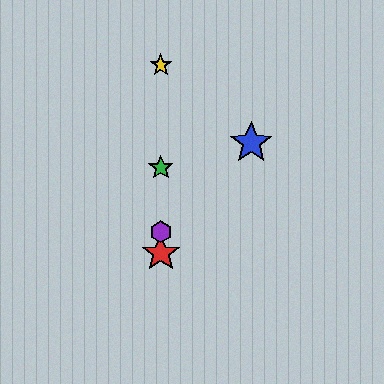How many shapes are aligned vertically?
4 shapes (the red star, the green star, the yellow star, the purple hexagon) are aligned vertically.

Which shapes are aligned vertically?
The red star, the green star, the yellow star, the purple hexagon are aligned vertically.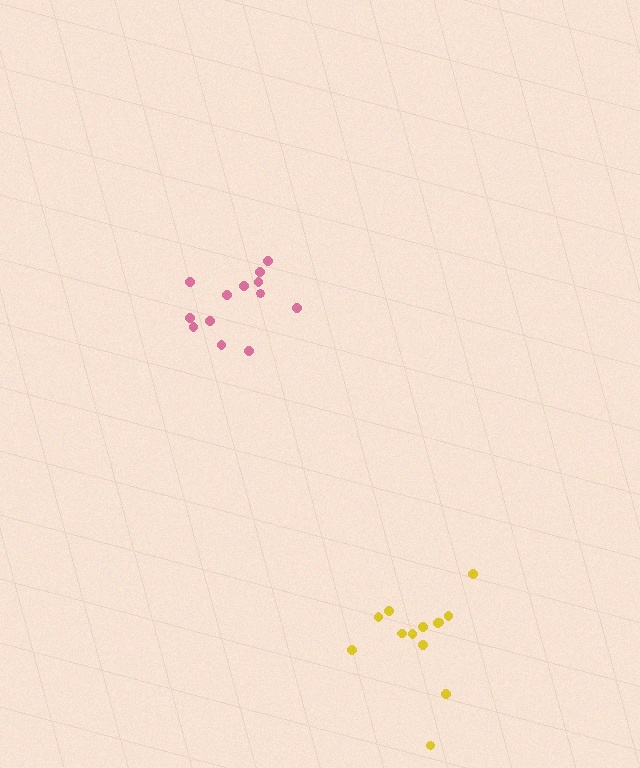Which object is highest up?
The pink cluster is topmost.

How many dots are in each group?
Group 1: 13 dots, Group 2: 13 dots (26 total).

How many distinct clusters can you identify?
There are 2 distinct clusters.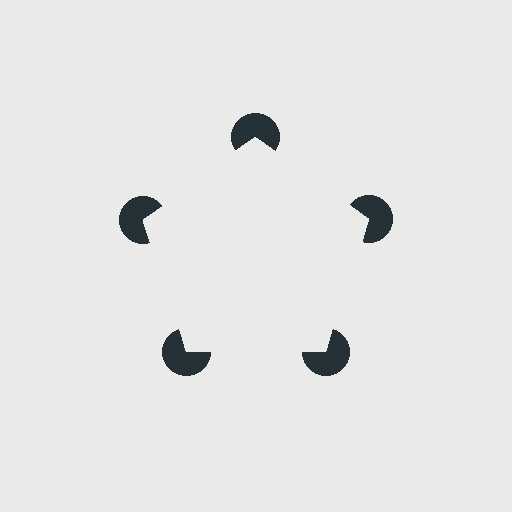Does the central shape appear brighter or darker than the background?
It typically appears slightly brighter than the background, even though no actual brightness change is drawn.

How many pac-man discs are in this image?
There are 5 — one at each vertex of the illusory pentagon.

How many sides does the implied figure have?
5 sides.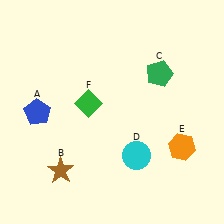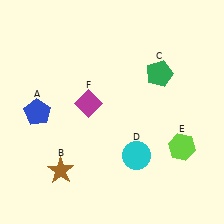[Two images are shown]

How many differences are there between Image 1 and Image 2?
There are 2 differences between the two images.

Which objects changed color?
E changed from orange to lime. F changed from green to magenta.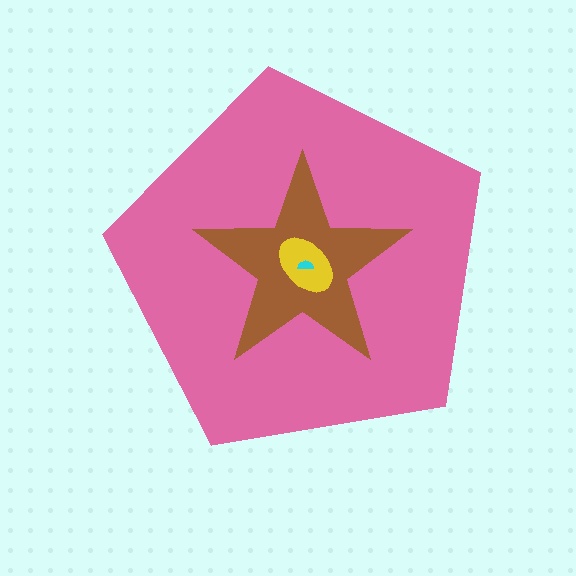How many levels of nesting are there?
4.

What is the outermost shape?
The pink pentagon.